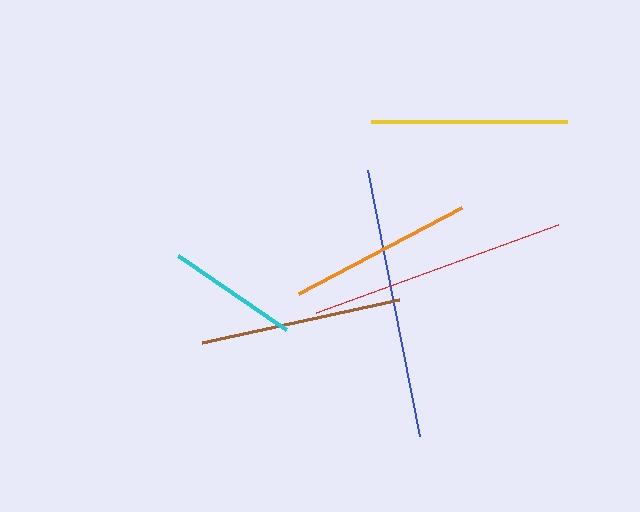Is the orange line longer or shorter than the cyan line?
The orange line is longer than the cyan line.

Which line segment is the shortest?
The cyan line is the shortest at approximately 132 pixels.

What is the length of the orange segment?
The orange segment is approximately 184 pixels long.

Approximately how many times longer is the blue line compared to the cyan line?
The blue line is approximately 2.1 times the length of the cyan line.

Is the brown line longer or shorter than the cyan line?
The brown line is longer than the cyan line.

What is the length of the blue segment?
The blue segment is approximately 271 pixels long.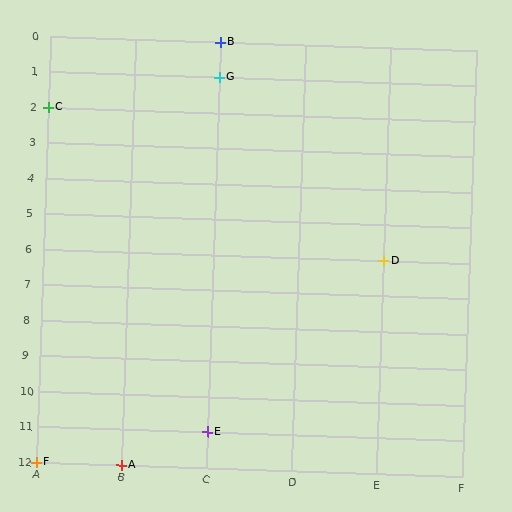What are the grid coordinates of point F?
Point F is at grid coordinates (A, 12).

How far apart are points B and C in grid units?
Points B and C are 2 columns and 2 rows apart (about 2.8 grid units diagonally).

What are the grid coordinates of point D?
Point D is at grid coordinates (E, 6).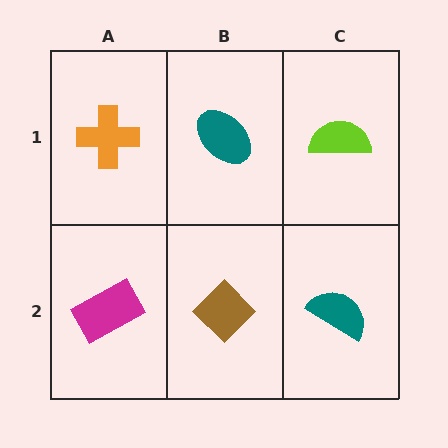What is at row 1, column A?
An orange cross.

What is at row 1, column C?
A lime semicircle.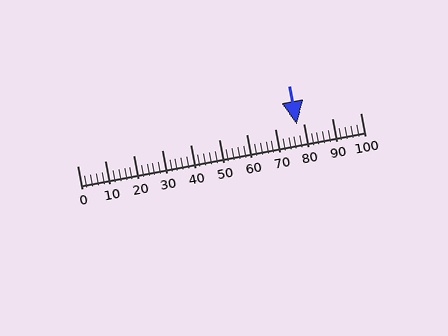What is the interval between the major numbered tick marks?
The major tick marks are spaced 10 units apart.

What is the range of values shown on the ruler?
The ruler shows values from 0 to 100.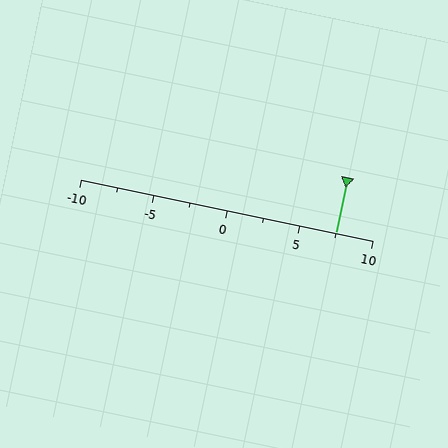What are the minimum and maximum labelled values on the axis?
The axis runs from -10 to 10.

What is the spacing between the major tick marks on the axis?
The major ticks are spaced 5 apart.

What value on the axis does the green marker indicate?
The marker indicates approximately 7.5.